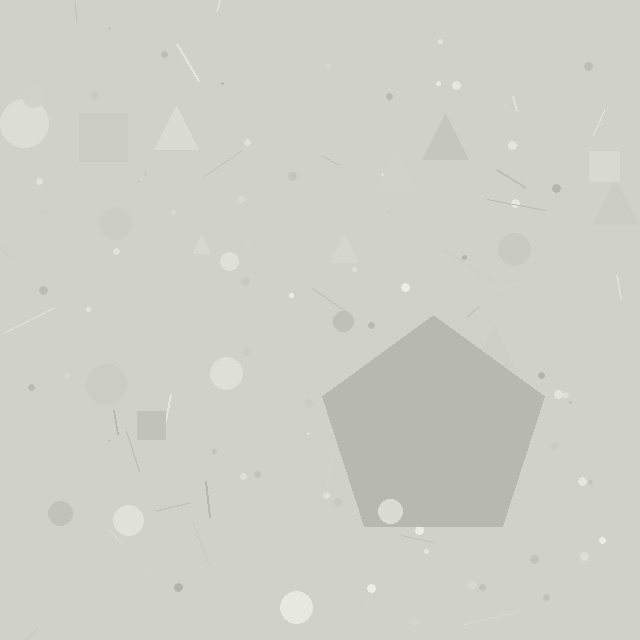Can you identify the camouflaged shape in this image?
The camouflaged shape is a pentagon.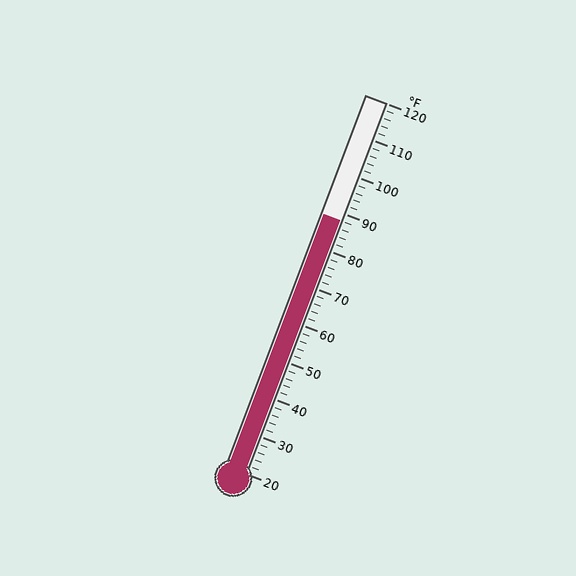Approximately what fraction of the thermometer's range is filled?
The thermometer is filled to approximately 70% of its range.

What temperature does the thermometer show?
The thermometer shows approximately 88°F.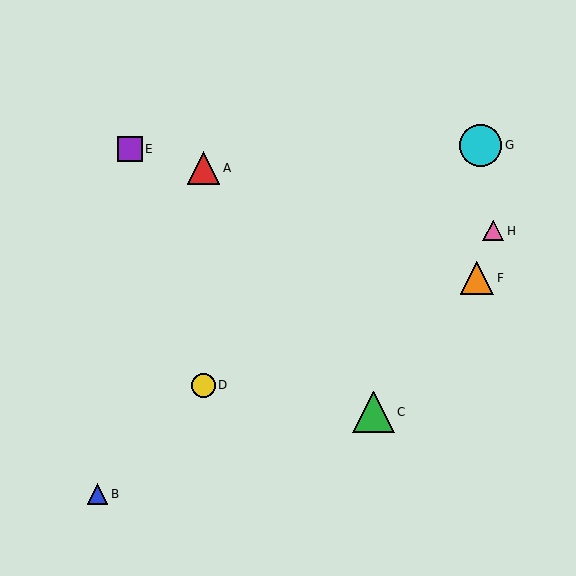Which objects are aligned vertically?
Objects A, D are aligned vertically.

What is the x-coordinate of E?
Object E is at x≈130.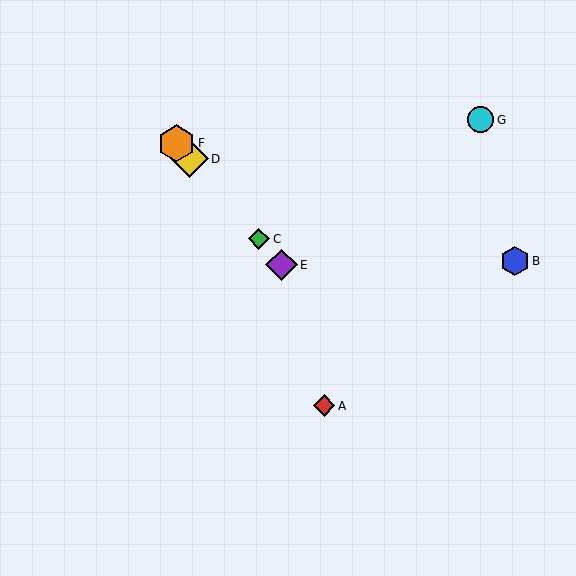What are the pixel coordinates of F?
Object F is at (176, 143).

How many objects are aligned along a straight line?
4 objects (C, D, E, F) are aligned along a straight line.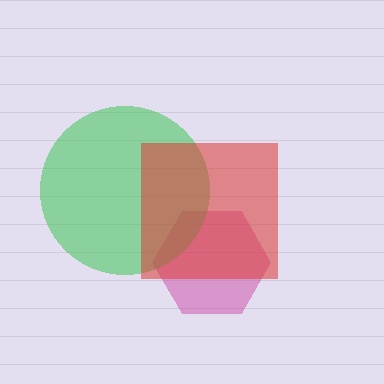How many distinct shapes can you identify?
There are 3 distinct shapes: a magenta hexagon, a green circle, a red square.